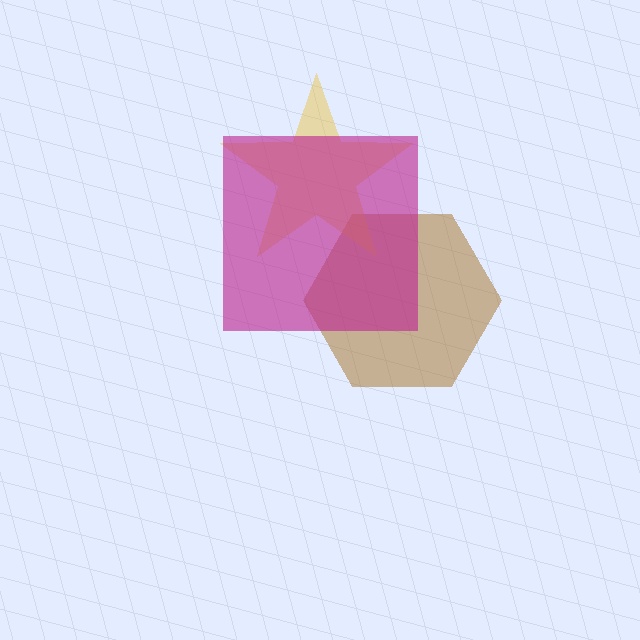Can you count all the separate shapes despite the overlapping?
Yes, there are 3 separate shapes.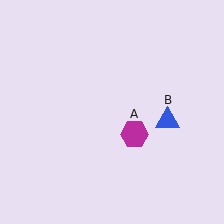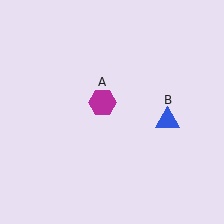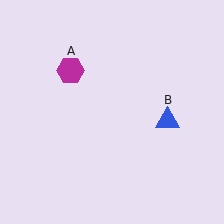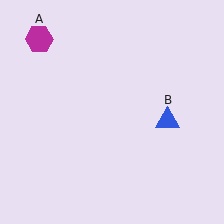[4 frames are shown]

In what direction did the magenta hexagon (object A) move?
The magenta hexagon (object A) moved up and to the left.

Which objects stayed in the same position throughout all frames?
Blue triangle (object B) remained stationary.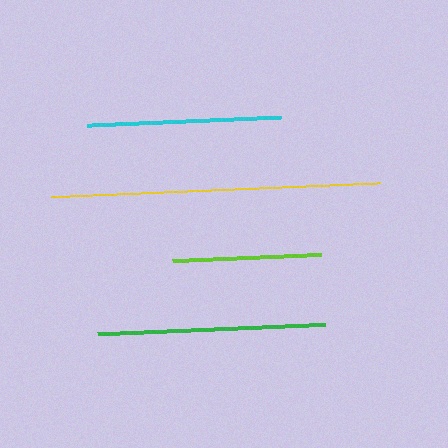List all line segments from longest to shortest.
From longest to shortest: yellow, green, cyan, lime.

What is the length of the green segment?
The green segment is approximately 228 pixels long.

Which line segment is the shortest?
The lime line is the shortest at approximately 149 pixels.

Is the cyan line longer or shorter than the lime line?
The cyan line is longer than the lime line.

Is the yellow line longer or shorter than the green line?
The yellow line is longer than the green line.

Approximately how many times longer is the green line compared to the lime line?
The green line is approximately 1.5 times the length of the lime line.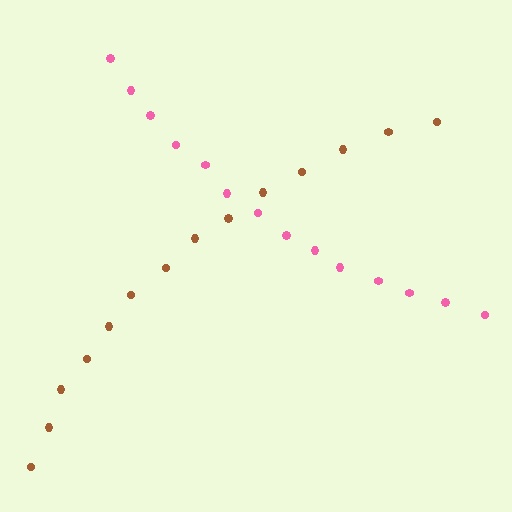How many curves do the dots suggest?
There are 2 distinct paths.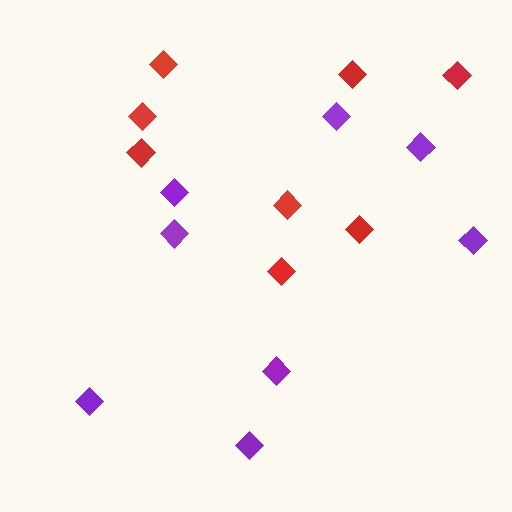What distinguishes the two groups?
There are 2 groups: one group of red diamonds (8) and one group of purple diamonds (8).